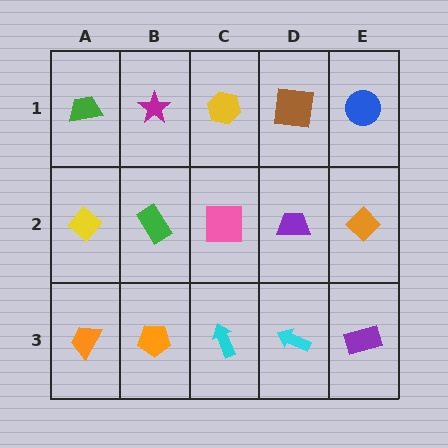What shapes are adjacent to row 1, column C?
A pink square (row 2, column C), a magenta star (row 1, column B), a brown square (row 1, column D).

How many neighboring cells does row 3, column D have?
3.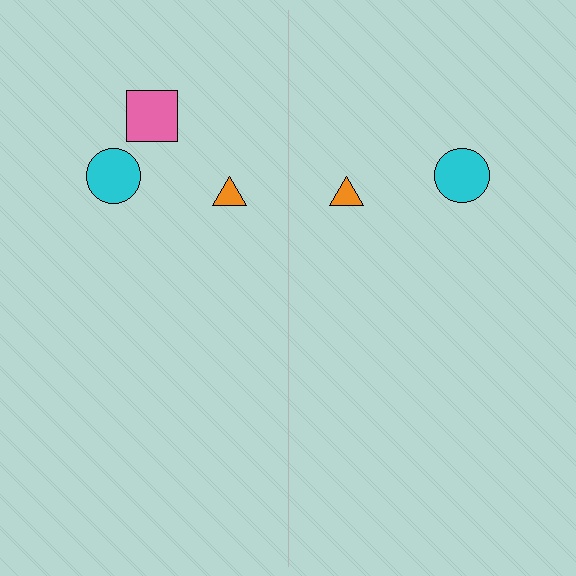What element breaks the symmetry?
A pink square is missing from the right side.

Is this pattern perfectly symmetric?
No, the pattern is not perfectly symmetric. A pink square is missing from the right side.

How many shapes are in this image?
There are 5 shapes in this image.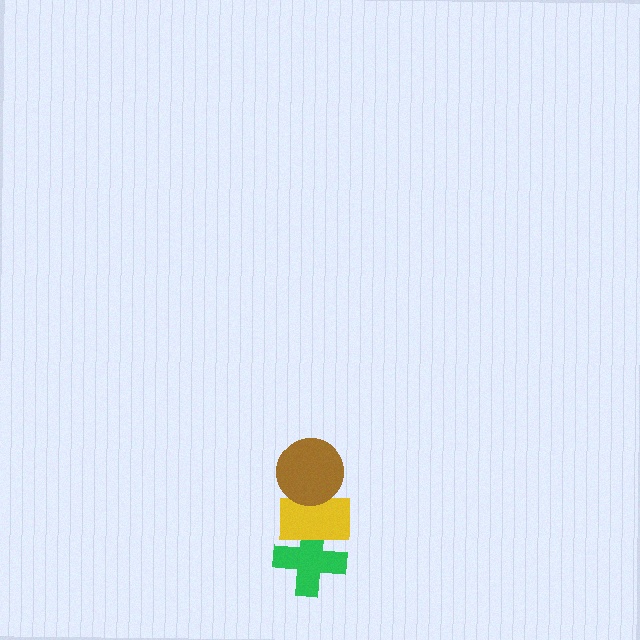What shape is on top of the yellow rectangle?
The brown circle is on top of the yellow rectangle.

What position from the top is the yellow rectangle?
The yellow rectangle is 2nd from the top.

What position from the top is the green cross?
The green cross is 3rd from the top.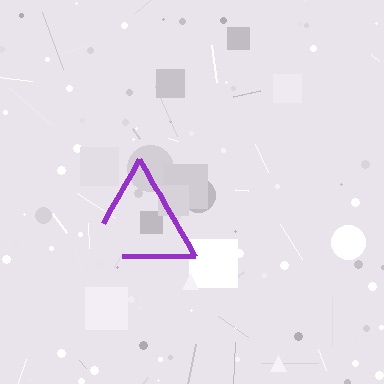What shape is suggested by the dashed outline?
The dashed outline suggests a triangle.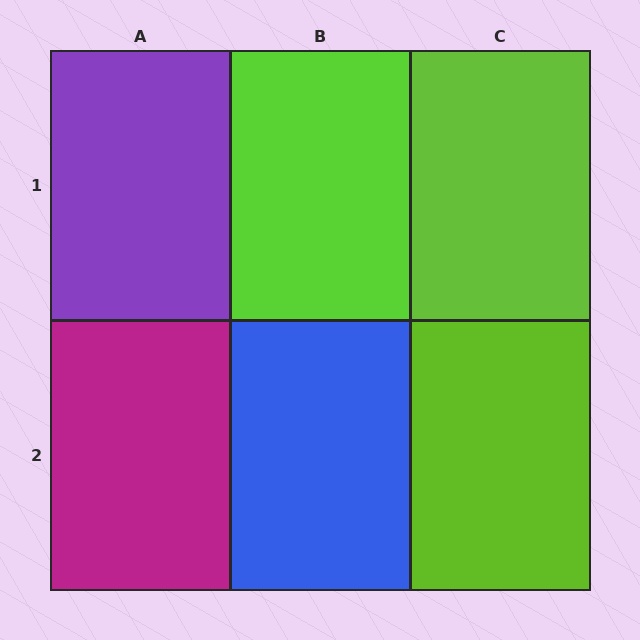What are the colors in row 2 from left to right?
Magenta, blue, lime.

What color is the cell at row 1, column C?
Lime.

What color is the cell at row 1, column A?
Purple.